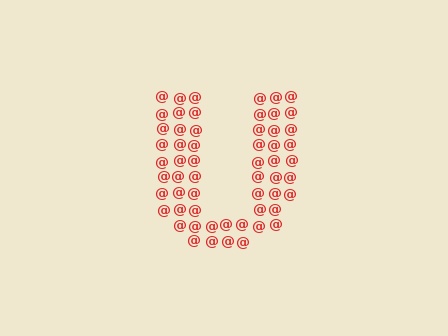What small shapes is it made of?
It is made of small at signs.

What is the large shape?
The large shape is the letter U.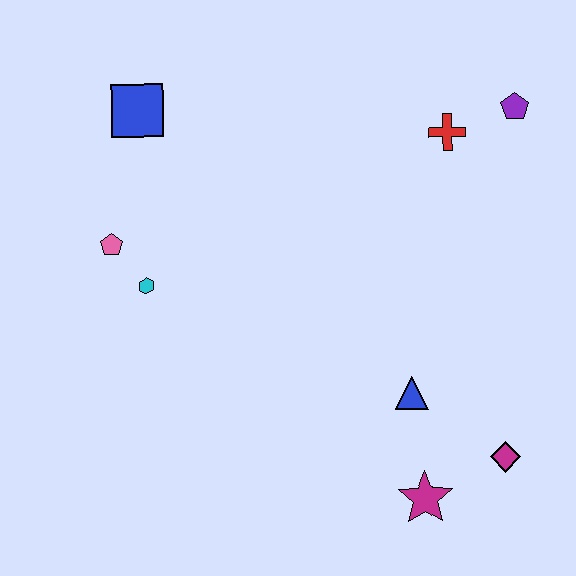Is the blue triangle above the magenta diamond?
Yes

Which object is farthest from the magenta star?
The blue square is farthest from the magenta star.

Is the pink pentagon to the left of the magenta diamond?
Yes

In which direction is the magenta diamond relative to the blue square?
The magenta diamond is to the right of the blue square.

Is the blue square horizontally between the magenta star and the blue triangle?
No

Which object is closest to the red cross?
The purple pentagon is closest to the red cross.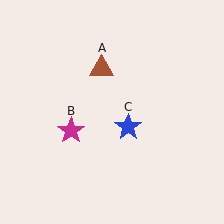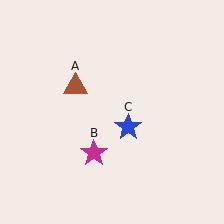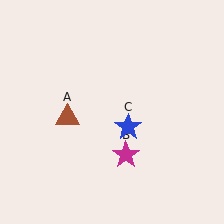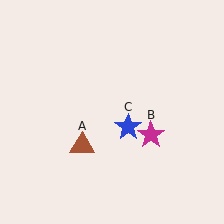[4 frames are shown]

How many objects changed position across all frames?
2 objects changed position: brown triangle (object A), magenta star (object B).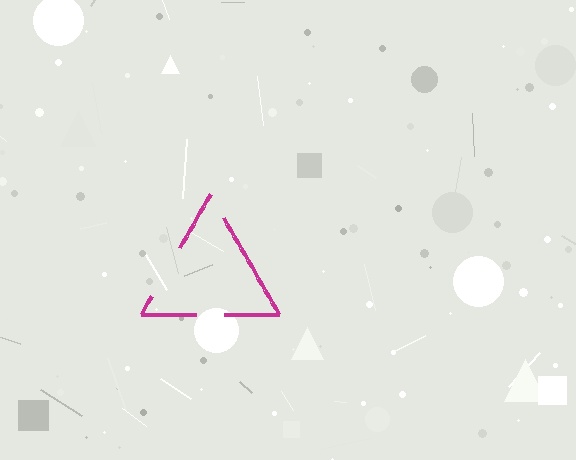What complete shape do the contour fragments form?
The contour fragments form a triangle.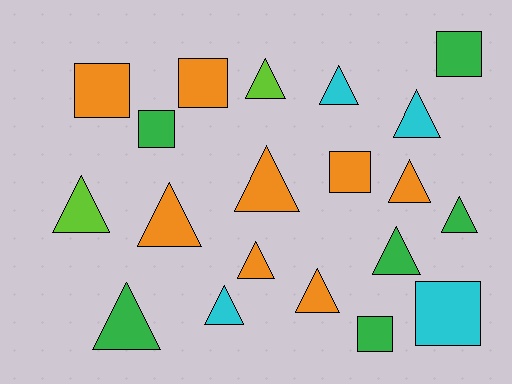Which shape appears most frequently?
Triangle, with 13 objects.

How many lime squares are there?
There are no lime squares.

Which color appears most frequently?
Orange, with 8 objects.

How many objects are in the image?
There are 20 objects.